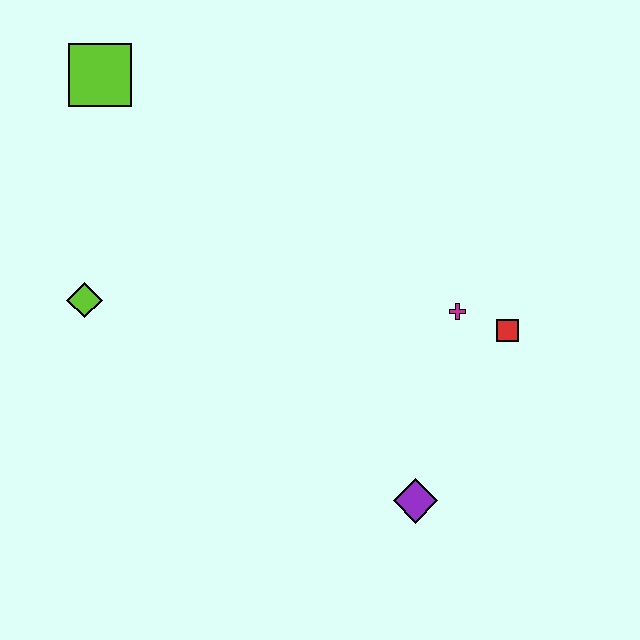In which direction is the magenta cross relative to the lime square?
The magenta cross is to the right of the lime square.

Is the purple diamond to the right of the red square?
No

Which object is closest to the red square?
The magenta cross is closest to the red square.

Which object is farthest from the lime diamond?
The red square is farthest from the lime diamond.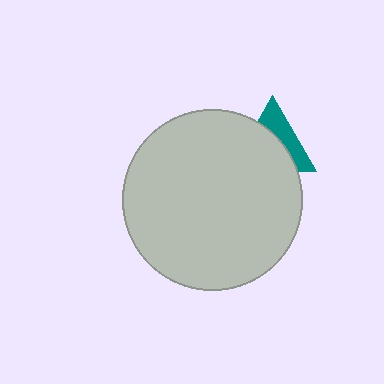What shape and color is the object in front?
The object in front is a light gray circle.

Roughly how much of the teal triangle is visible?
A small part of it is visible (roughly 41%).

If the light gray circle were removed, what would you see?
You would see the complete teal triangle.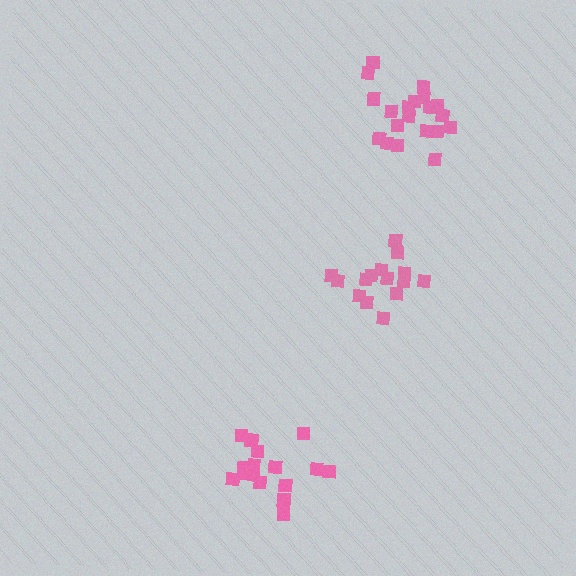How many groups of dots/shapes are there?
There are 3 groups.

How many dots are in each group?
Group 1: 15 dots, Group 2: 20 dots, Group 3: 16 dots (51 total).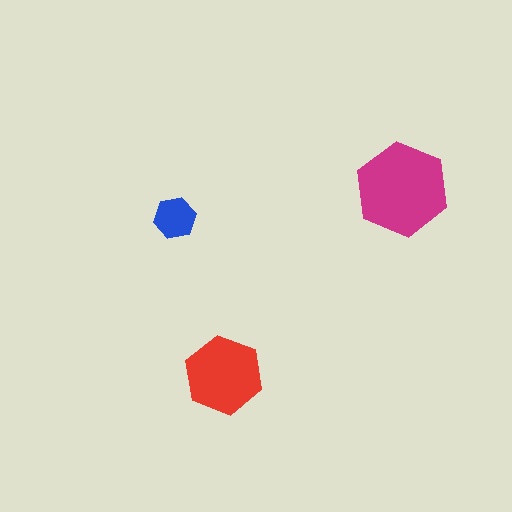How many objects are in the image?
There are 3 objects in the image.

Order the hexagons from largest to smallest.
the magenta one, the red one, the blue one.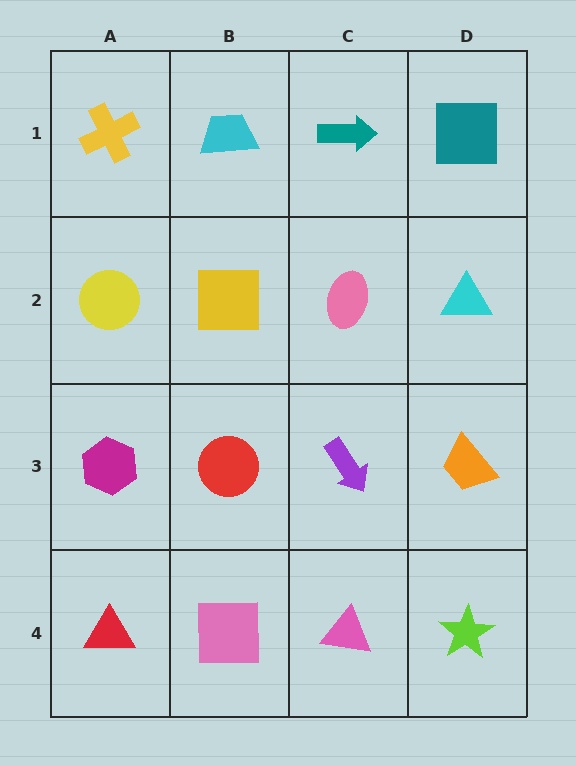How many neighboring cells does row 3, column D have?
3.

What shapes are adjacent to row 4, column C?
A purple arrow (row 3, column C), a pink square (row 4, column B), a lime star (row 4, column D).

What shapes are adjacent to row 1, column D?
A cyan triangle (row 2, column D), a teal arrow (row 1, column C).